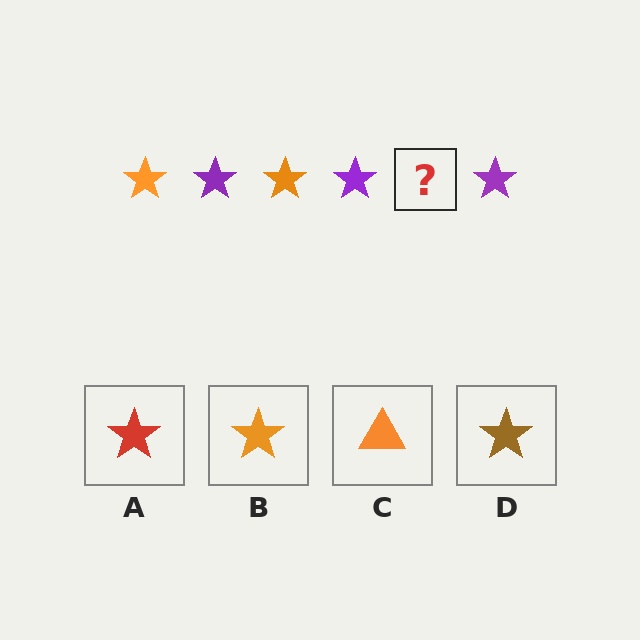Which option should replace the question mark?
Option B.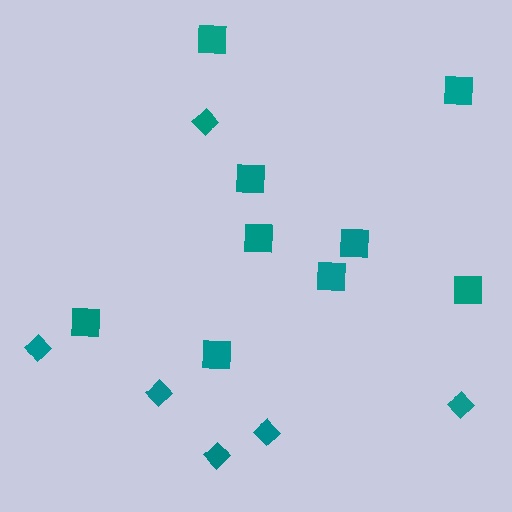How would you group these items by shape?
There are 2 groups: one group of diamonds (6) and one group of squares (9).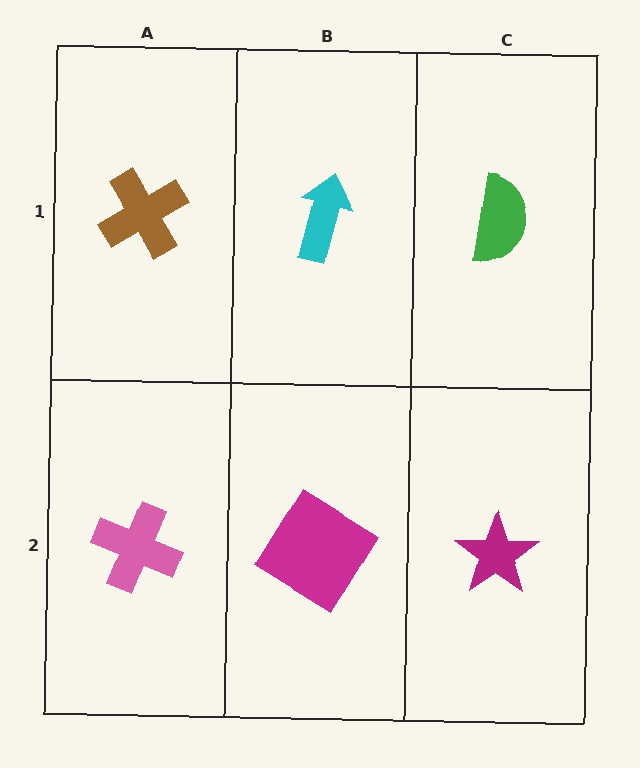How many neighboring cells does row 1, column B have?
3.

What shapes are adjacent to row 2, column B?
A cyan arrow (row 1, column B), a pink cross (row 2, column A), a magenta star (row 2, column C).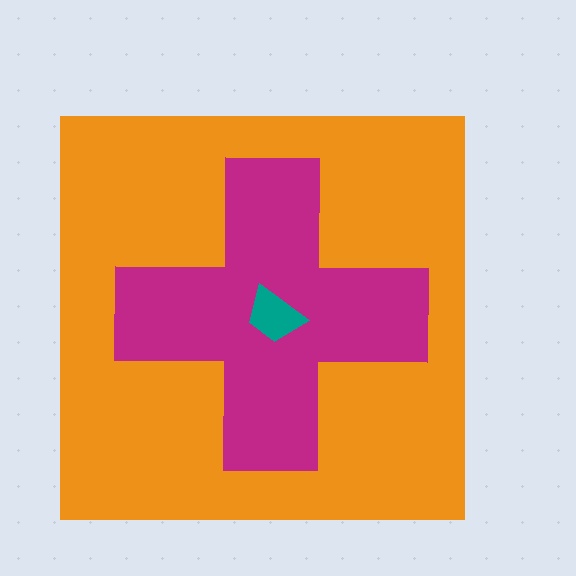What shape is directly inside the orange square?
The magenta cross.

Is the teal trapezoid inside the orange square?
Yes.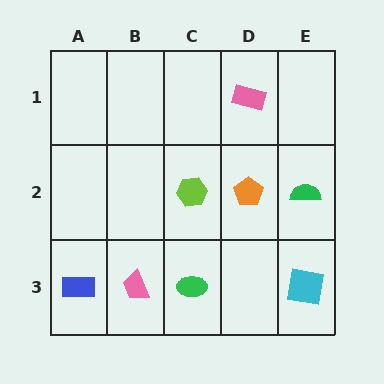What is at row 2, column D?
An orange pentagon.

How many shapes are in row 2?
3 shapes.